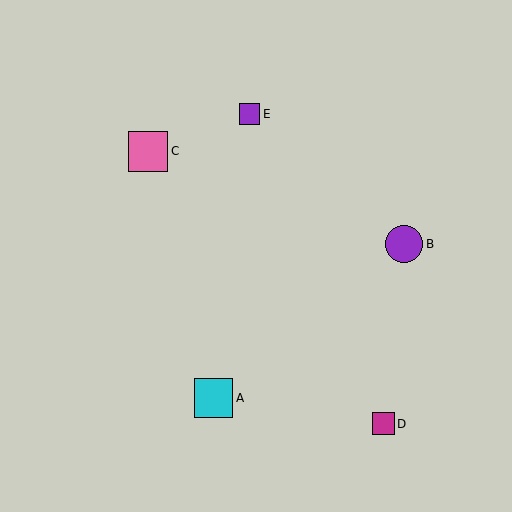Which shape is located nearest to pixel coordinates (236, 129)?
The purple square (labeled E) at (250, 114) is nearest to that location.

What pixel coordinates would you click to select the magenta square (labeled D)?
Click at (383, 424) to select the magenta square D.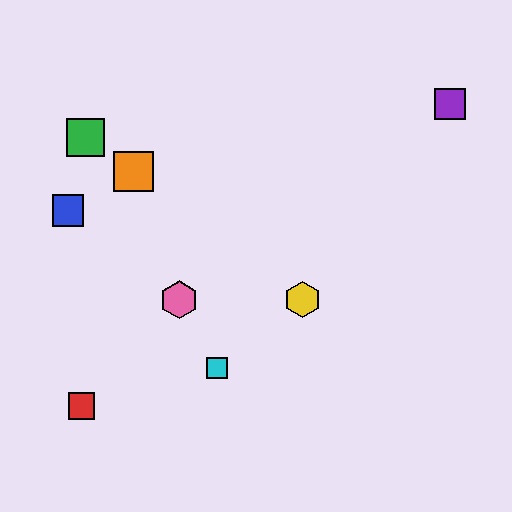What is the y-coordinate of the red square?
The red square is at y≈406.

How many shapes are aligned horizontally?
2 shapes (the yellow hexagon, the pink hexagon) are aligned horizontally.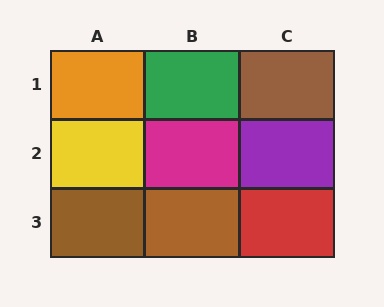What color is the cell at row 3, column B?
Brown.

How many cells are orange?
1 cell is orange.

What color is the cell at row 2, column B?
Magenta.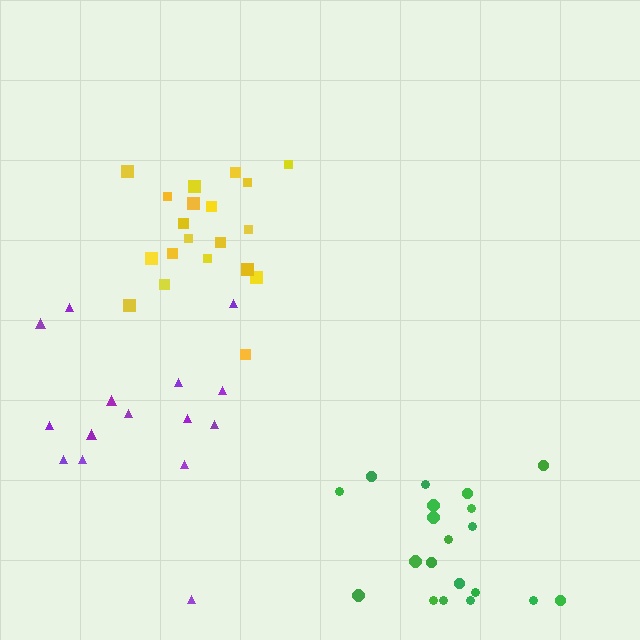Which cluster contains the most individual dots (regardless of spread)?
Yellow (20).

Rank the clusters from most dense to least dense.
yellow, green, purple.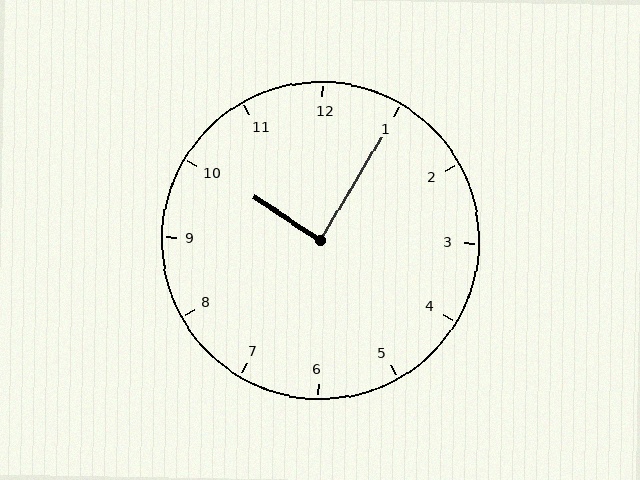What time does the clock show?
10:05.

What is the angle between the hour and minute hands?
Approximately 88 degrees.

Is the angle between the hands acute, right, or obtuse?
It is right.